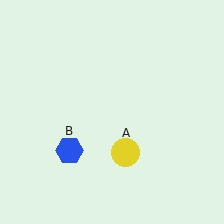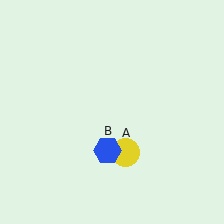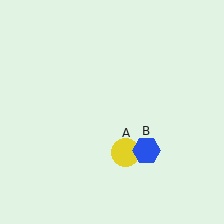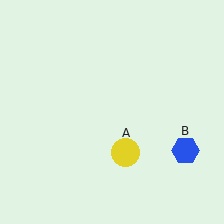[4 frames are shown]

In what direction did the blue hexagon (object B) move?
The blue hexagon (object B) moved right.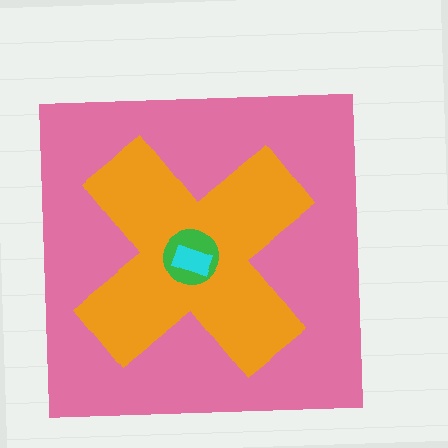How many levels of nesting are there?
4.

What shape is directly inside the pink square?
The orange cross.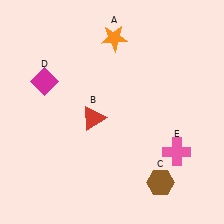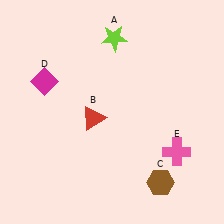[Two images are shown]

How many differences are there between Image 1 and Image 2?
There is 1 difference between the two images.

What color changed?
The star (A) changed from orange in Image 1 to lime in Image 2.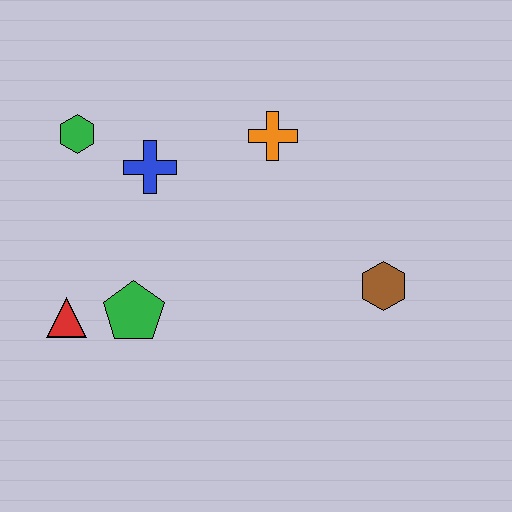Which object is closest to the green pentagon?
The red triangle is closest to the green pentagon.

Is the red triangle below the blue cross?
Yes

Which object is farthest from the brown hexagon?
The green hexagon is farthest from the brown hexagon.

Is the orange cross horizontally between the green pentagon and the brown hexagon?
Yes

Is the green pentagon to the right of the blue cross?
No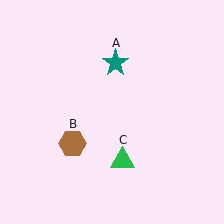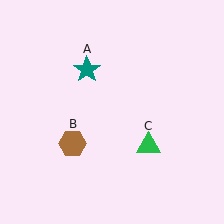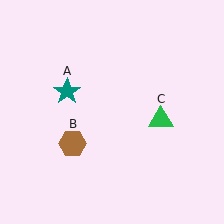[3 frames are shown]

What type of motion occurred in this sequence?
The teal star (object A), green triangle (object C) rotated counterclockwise around the center of the scene.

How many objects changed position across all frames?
2 objects changed position: teal star (object A), green triangle (object C).